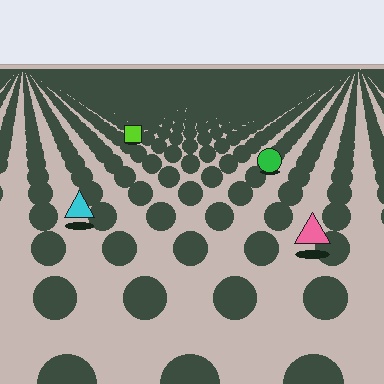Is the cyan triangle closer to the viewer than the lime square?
Yes. The cyan triangle is closer — you can tell from the texture gradient: the ground texture is coarser near it.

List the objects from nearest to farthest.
From nearest to farthest: the pink triangle, the cyan triangle, the green circle, the lime square.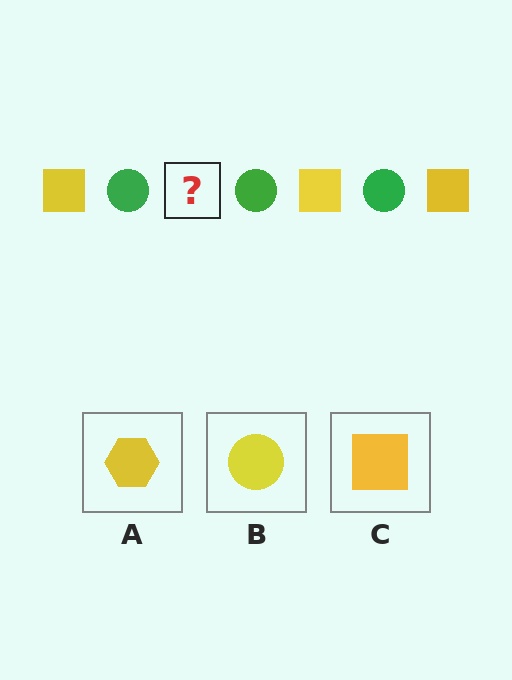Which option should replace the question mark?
Option C.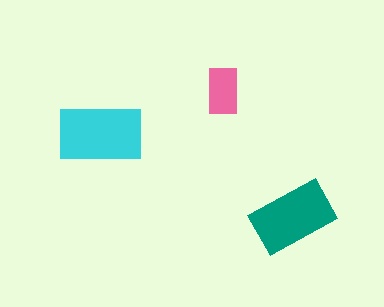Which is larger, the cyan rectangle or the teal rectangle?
The cyan one.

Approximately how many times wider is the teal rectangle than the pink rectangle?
About 1.5 times wider.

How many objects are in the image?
There are 3 objects in the image.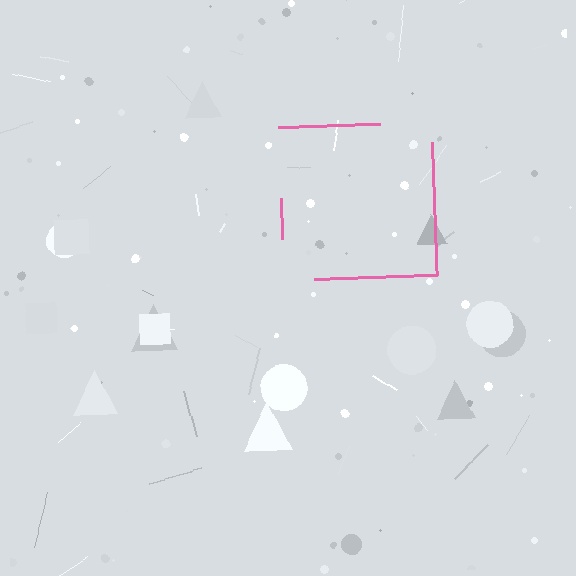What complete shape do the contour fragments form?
The contour fragments form a square.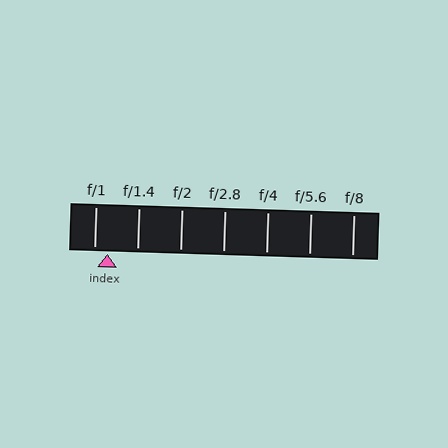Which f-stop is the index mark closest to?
The index mark is closest to f/1.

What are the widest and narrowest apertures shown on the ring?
The widest aperture shown is f/1 and the narrowest is f/8.